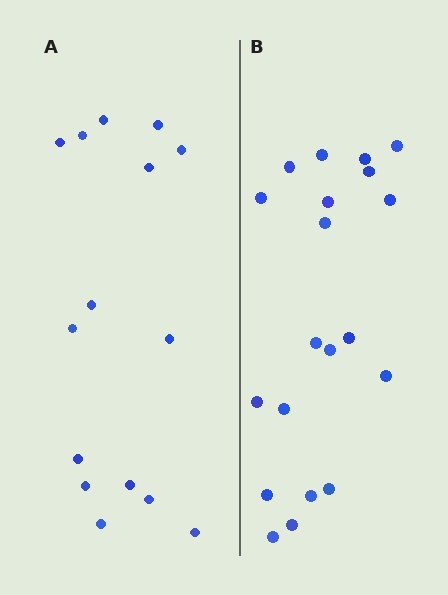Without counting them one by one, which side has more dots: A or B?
Region B (the right region) has more dots.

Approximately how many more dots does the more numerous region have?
Region B has about 5 more dots than region A.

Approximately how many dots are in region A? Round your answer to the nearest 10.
About 20 dots. (The exact count is 15, which rounds to 20.)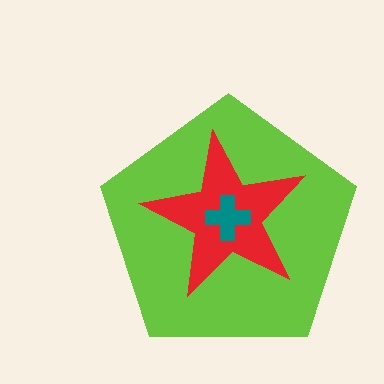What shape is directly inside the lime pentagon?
The red star.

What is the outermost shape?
The lime pentagon.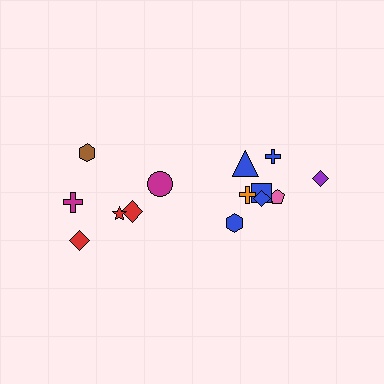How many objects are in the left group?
There are 6 objects.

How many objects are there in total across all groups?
There are 14 objects.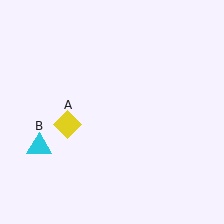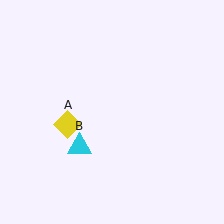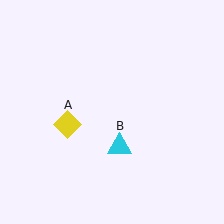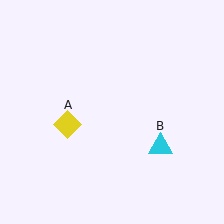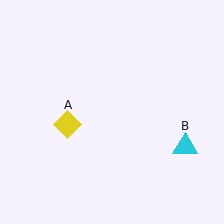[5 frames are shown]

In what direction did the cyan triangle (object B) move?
The cyan triangle (object B) moved right.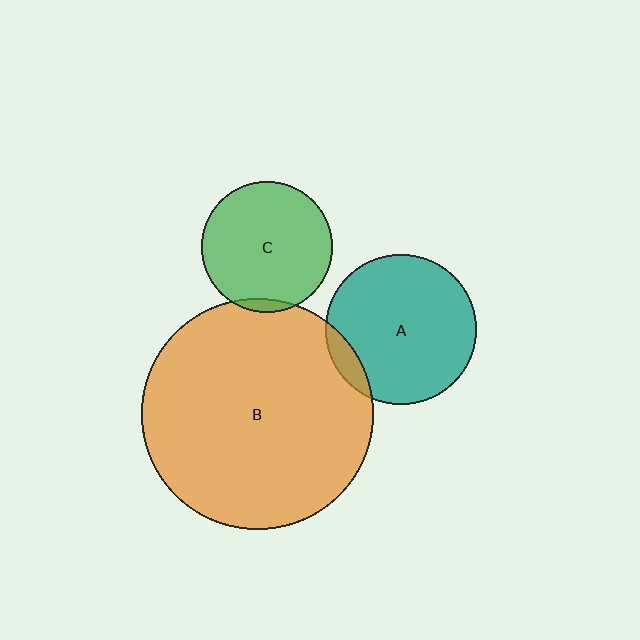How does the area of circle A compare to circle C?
Approximately 1.3 times.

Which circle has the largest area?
Circle B (orange).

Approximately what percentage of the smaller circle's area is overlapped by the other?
Approximately 5%.